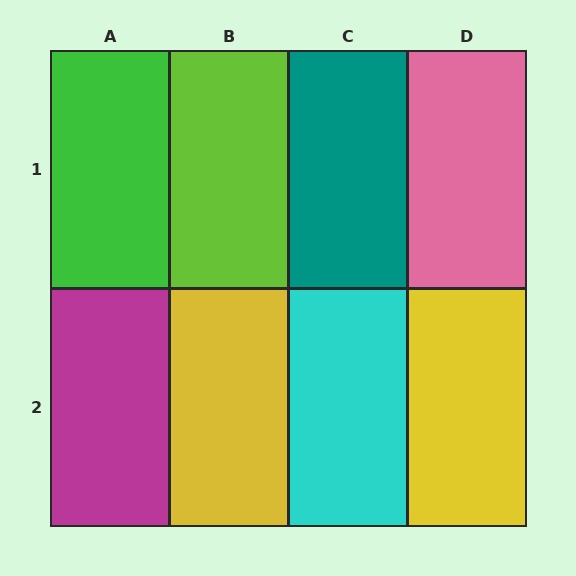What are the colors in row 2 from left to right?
Magenta, yellow, cyan, yellow.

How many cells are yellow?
2 cells are yellow.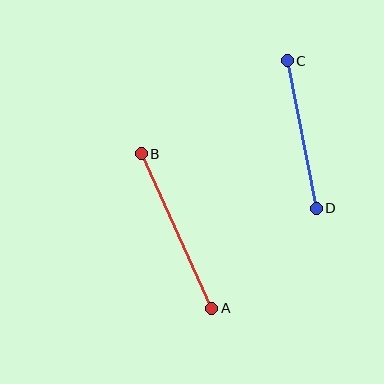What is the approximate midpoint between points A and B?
The midpoint is at approximately (176, 231) pixels.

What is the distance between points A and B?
The distance is approximately 170 pixels.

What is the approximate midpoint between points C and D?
The midpoint is at approximately (302, 134) pixels.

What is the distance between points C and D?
The distance is approximately 151 pixels.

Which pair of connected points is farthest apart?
Points A and B are farthest apart.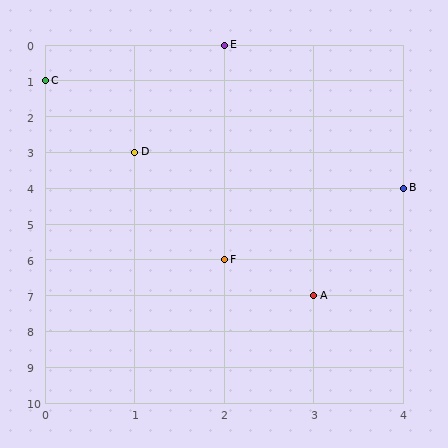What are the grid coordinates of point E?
Point E is at grid coordinates (2, 0).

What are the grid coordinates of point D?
Point D is at grid coordinates (1, 3).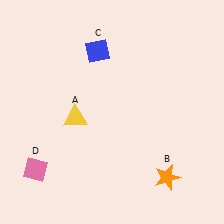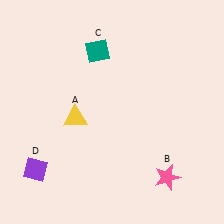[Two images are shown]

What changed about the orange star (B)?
In Image 1, B is orange. In Image 2, it changed to pink.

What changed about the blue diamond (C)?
In Image 1, C is blue. In Image 2, it changed to teal.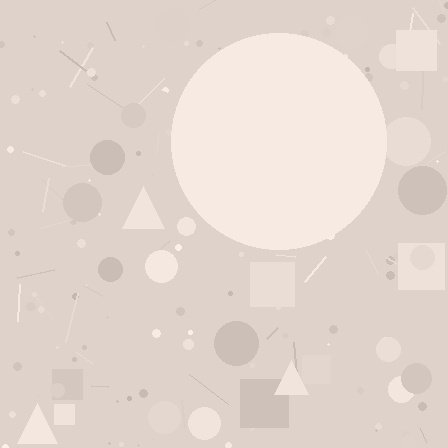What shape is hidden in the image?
A circle is hidden in the image.